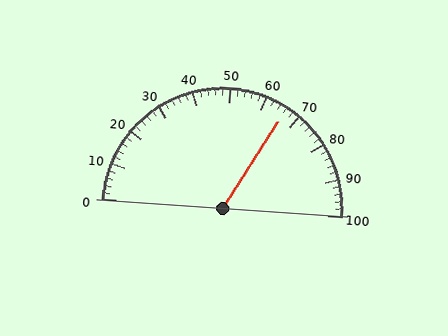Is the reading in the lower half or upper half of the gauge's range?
The reading is in the upper half of the range (0 to 100).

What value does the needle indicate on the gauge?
The needle indicates approximately 66.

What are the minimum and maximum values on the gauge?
The gauge ranges from 0 to 100.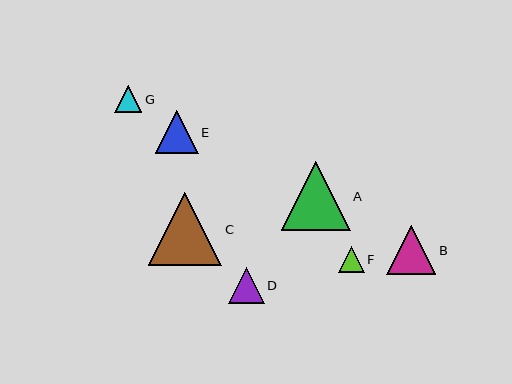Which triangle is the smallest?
Triangle F is the smallest with a size of approximately 25 pixels.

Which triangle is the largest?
Triangle C is the largest with a size of approximately 73 pixels.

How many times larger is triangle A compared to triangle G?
Triangle A is approximately 2.5 times the size of triangle G.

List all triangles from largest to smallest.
From largest to smallest: C, A, B, E, D, G, F.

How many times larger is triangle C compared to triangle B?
Triangle C is approximately 1.5 times the size of triangle B.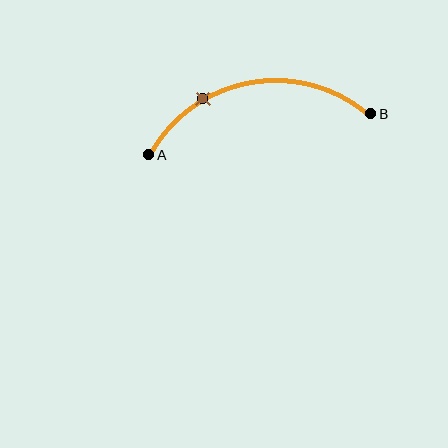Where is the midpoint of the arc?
The arc midpoint is the point on the curve farthest from the straight line joining A and B. It sits above that line.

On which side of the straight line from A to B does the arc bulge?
The arc bulges above the straight line connecting A and B.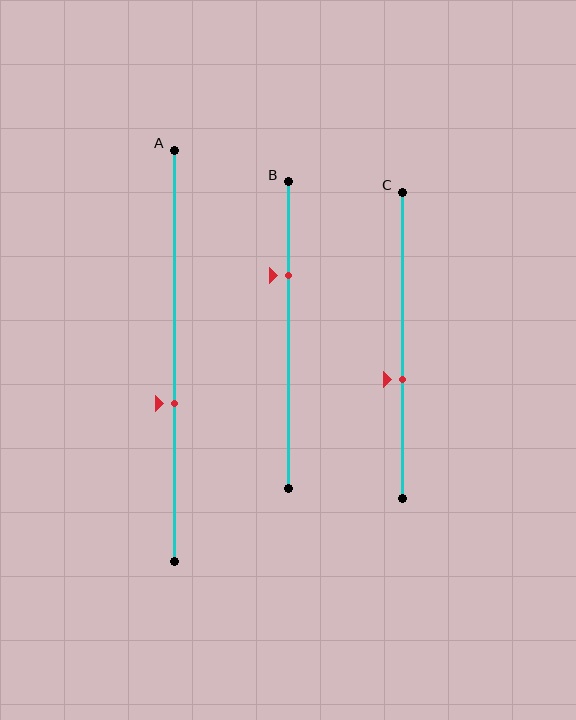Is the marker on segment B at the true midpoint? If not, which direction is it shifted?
No, the marker on segment B is shifted upward by about 20% of the segment length.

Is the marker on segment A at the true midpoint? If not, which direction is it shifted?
No, the marker on segment A is shifted downward by about 12% of the segment length.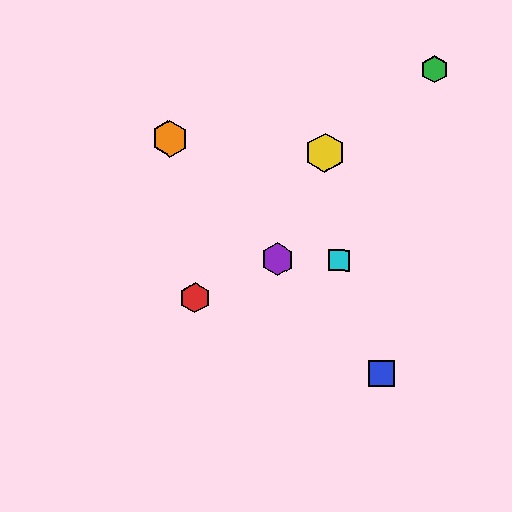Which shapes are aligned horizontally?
The purple hexagon, the cyan square are aligned horizontally.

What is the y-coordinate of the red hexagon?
The red hexagon is at y≈298.